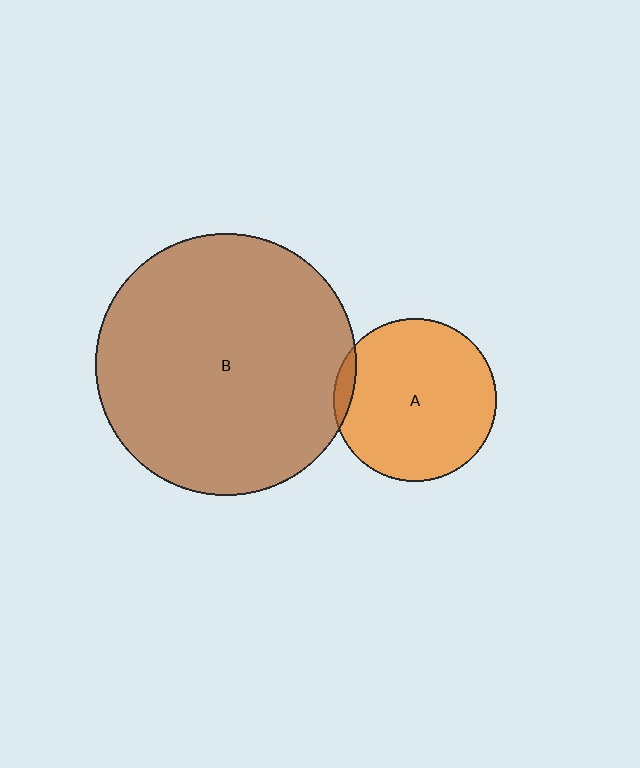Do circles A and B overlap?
Yes.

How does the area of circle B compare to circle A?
Approximately 2.6 times.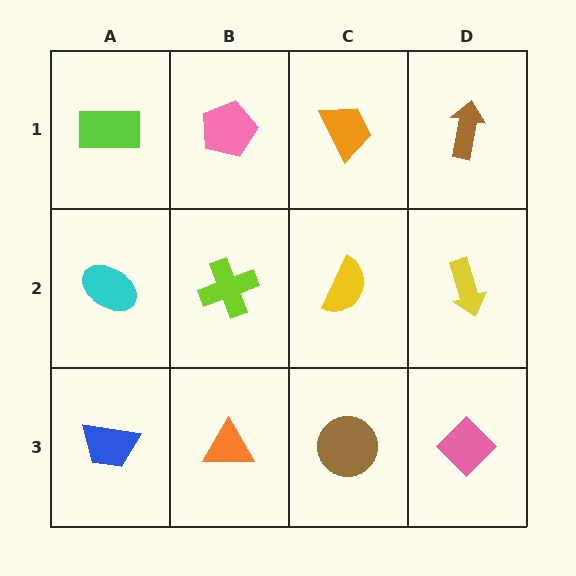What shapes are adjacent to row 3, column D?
A yellow arrow (row 2, column D), a brown circle (row 3, column C).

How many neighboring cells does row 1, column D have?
2.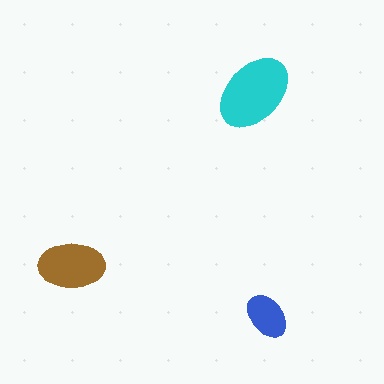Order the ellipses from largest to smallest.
the cyan one, the brown one, the blue one.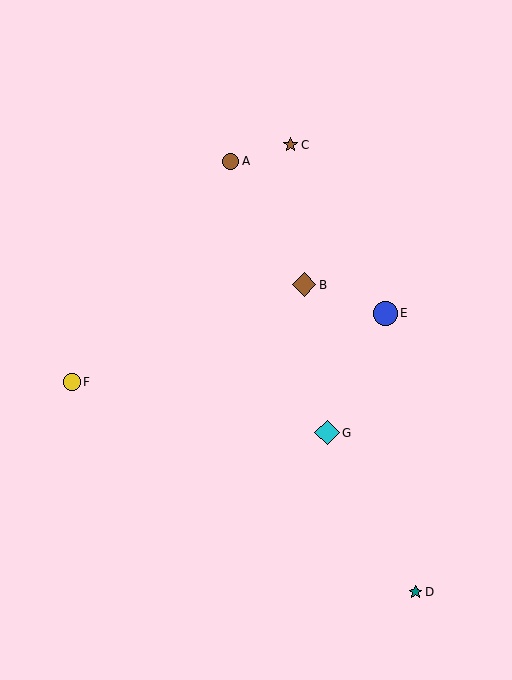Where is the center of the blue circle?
The center of the blue circle is at (386, 313).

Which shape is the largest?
The cyan diamond (labeled G) is the largest.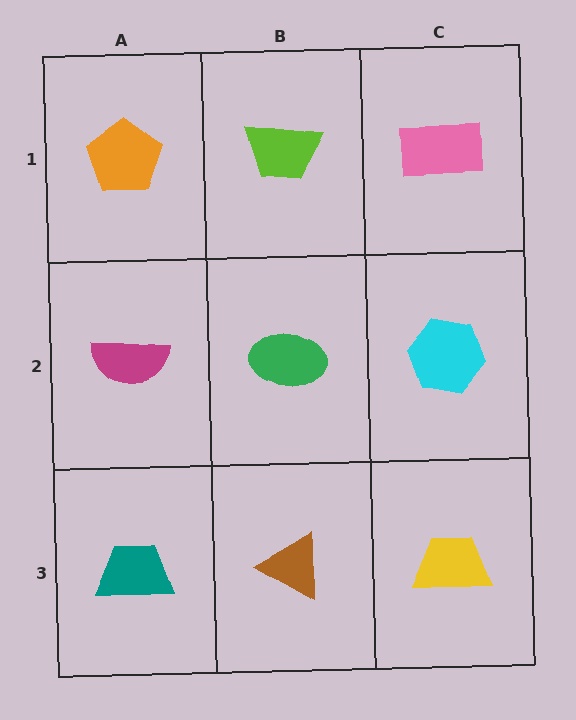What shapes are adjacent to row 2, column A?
An orange pentagon (row 1, column A), a teal trapezoid (row 3, column A), a green ellipse (row 2, column B).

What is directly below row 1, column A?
A magenta semicircle.